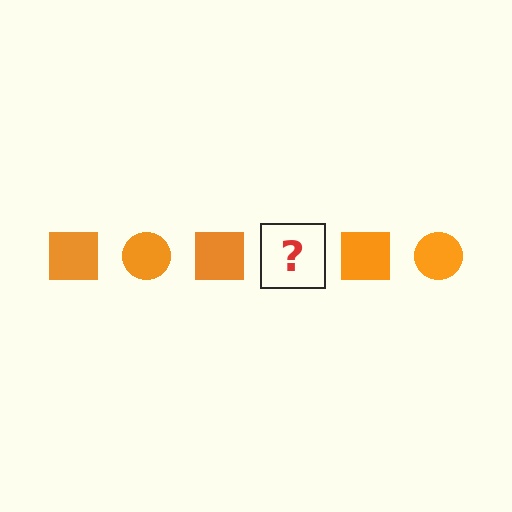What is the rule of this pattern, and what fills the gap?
The rule is that the pattern cycles through square, circle shapes in orange. The gap should be filled with an orange circle.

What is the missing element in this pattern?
The missing element is an orange circle.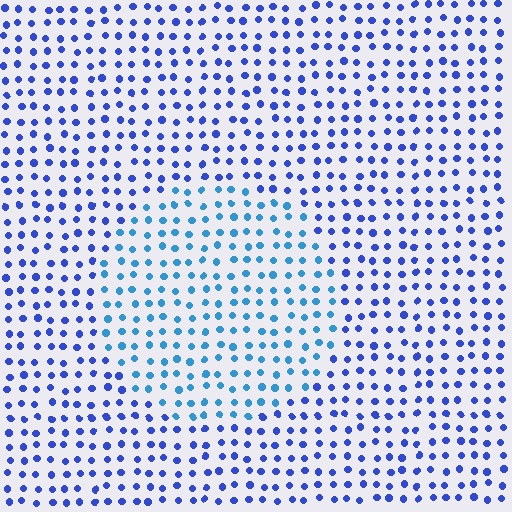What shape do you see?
I see a circle.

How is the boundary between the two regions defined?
The boundary is defined purely by a slight shift in hue (about 30 degrees). Spacing, size, and orientation are identical on both sides.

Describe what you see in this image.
The image is filled with small blue elements in a uniform arrangement. A circle-shaped region is visible where the elements are tinted to a slightly different hue, forming a subtle color boundary.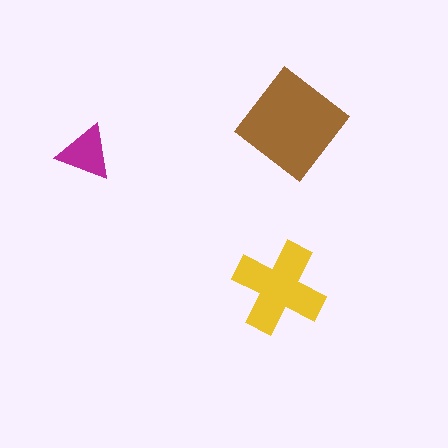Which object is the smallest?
The magenta triangle.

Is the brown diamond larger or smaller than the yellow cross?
Larger.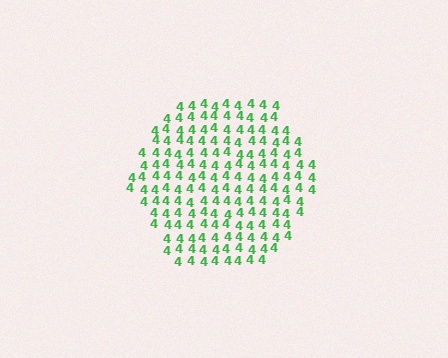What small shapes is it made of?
It is made of small digit 4's.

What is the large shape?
The large shape is a hexagon.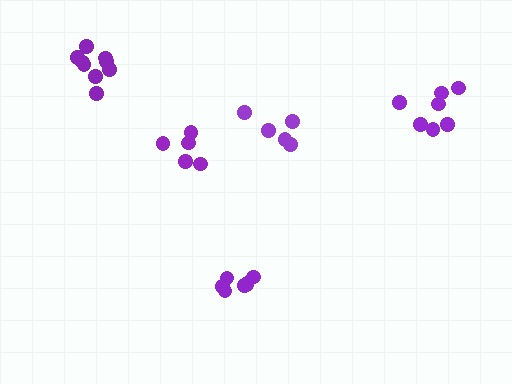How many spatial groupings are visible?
There are 5 spatial groupings.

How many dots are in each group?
Group 1: 7 dots, Group 2: 5 dots, Group 3: 9 dots, Group 4: 7 dots, Group 5: 5 dots (33 total).